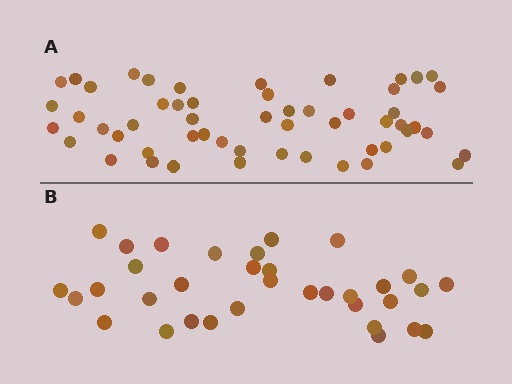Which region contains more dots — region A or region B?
Region A (the top region) has more dots.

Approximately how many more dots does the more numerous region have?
Region A has approximately 20 more dots than region B.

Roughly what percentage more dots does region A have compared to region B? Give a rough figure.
About 60% more.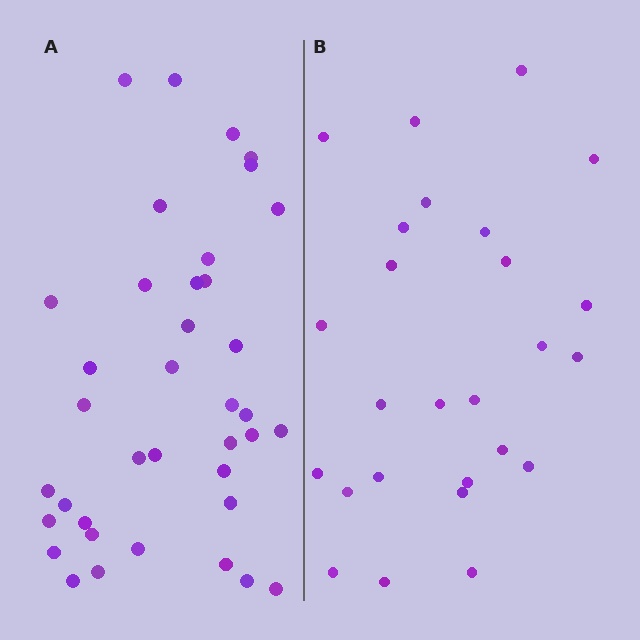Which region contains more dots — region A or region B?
Region A (the left region) has more dots.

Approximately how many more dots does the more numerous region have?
Region A has roughly 12 or so more dots than region B.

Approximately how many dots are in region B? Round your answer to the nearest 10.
About 30 dots. (The exact count is 26, which rounds to 30.)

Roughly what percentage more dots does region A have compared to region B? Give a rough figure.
About 45% more.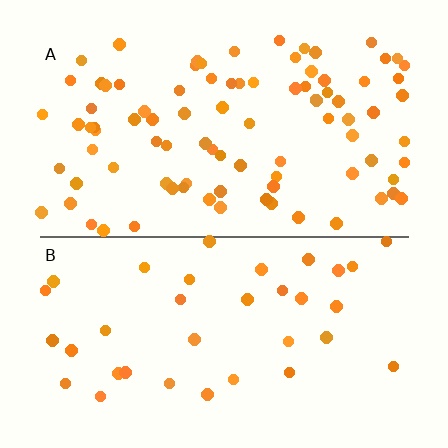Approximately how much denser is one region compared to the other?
Approximately 2.5× — region A over region B.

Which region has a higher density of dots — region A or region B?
A (the top).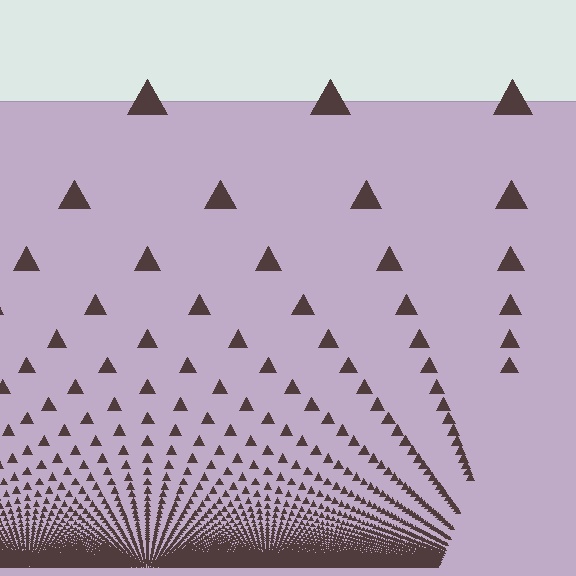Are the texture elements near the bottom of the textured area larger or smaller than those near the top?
Smaller. The gradient is inverted — elements near the bottom are smaller and denser.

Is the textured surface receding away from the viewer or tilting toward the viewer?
The surface appears to tilt toward the viewer. Texture elements get larger and sparser toward the top.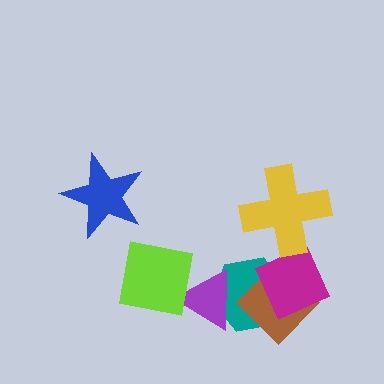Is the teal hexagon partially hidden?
Yes, it is partially covered by another shape.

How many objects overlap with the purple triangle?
2 objects overlap with the purple triangle.